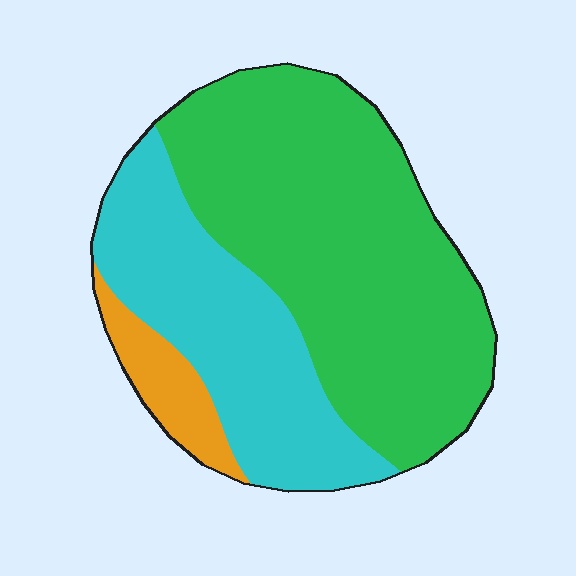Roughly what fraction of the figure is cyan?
Cyan takes up about one third (1/3) of the figure.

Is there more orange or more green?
Green.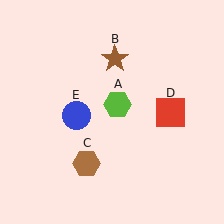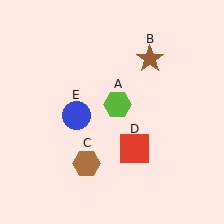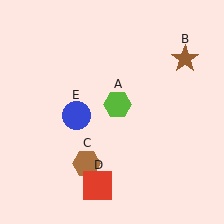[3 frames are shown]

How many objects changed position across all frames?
2 objects changed position: brown star (object B), red square (object D).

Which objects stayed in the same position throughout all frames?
Lime hexagon (object A) and brown hexagon (object C) and blue circle (object E) remained stationary.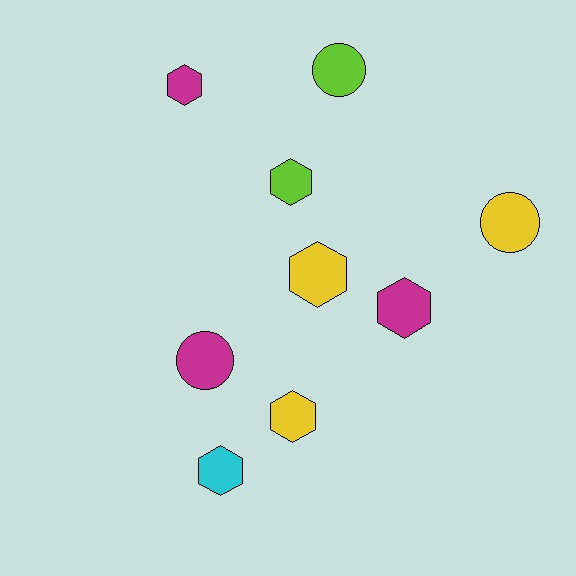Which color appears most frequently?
Yellow, with 3 objects.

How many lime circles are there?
There is 1 lime circle.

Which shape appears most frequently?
Hexagon, with 6 objects.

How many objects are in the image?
There are 9 objects.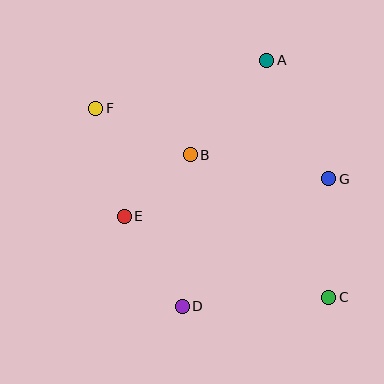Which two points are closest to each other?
Points B and E are closest to each other.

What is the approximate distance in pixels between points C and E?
The distance between C and E is approximately 220 pixels.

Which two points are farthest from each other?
Points C and F are farthest from each other.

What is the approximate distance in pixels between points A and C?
The distance between A and C is approximately 245 pixels.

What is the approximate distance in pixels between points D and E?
The distance between D and E is approximately 107 pixels.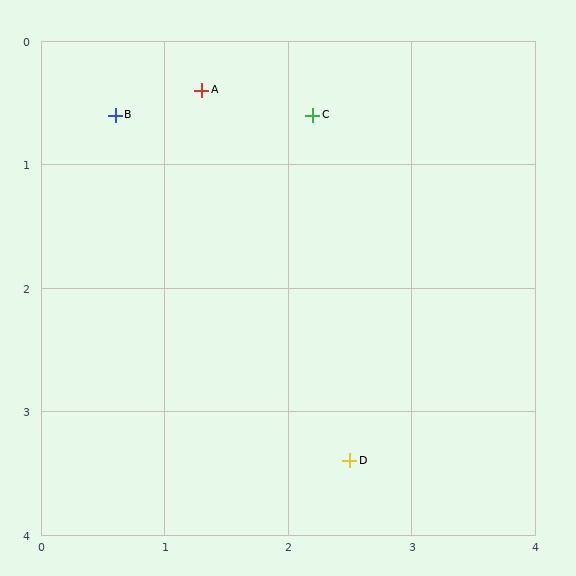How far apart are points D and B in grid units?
Points D and B are about 3.4 grid units apart.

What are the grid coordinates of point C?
Point C is at approximately (2.2, 0.6).